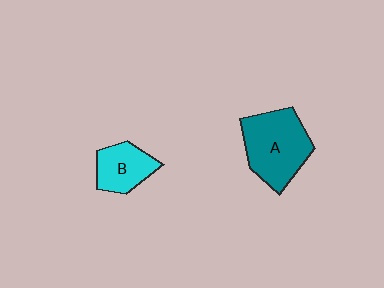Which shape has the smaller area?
Shape B (cyan).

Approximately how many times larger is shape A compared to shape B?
Approximately 1.7 times.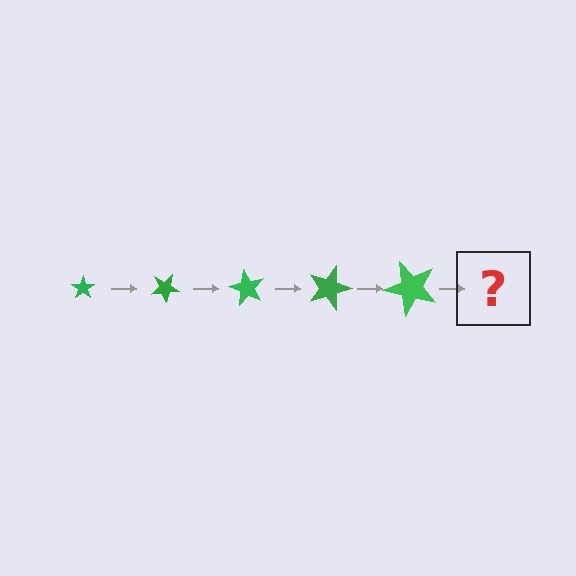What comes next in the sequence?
The next element should be a star, larger than the previous one and rotated 150 degrees from the start.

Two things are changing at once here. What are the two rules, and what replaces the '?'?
The two rules are that the star grows larger each step and it rotates 30 degrees each step. The '?' should be a star, larger than the previous one and rotated 150 degrees from the start.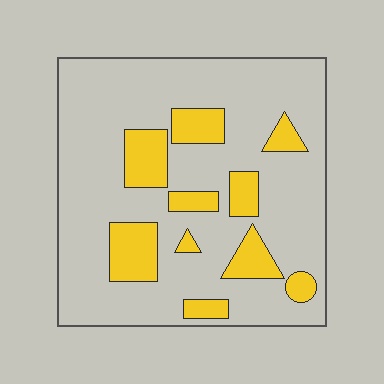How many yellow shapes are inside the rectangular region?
10.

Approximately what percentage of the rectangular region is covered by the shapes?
Approximately 20%.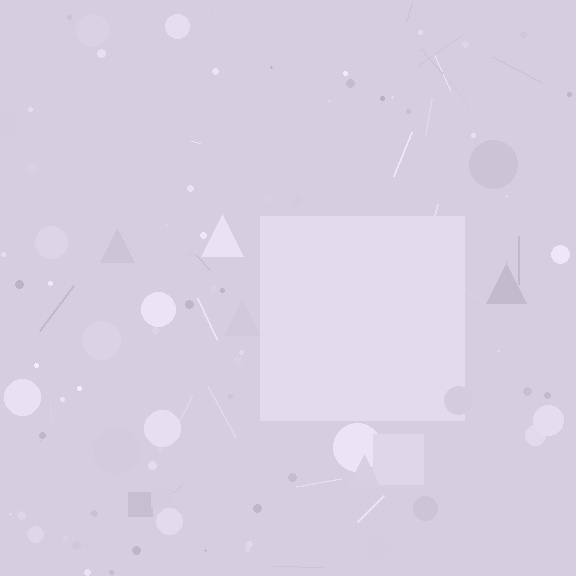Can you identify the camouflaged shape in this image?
The camouflaged shape is a square.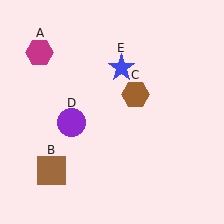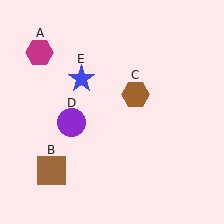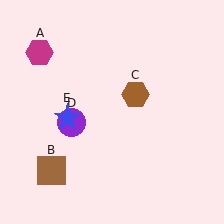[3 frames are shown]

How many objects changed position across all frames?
1 object changed position: blue star (object E).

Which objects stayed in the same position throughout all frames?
Magenta hexagon (object A) and brown square (object B) and brown hexagon (object C) and purple circle (object D) remained stationary.